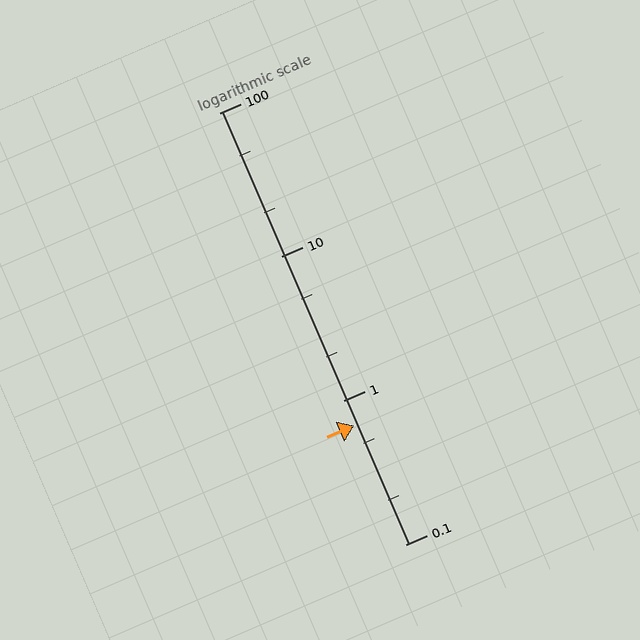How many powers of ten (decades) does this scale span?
The scale spans 3 decades, from 0.1 to 100.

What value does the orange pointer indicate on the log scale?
The pointer indicates approximately 0.67.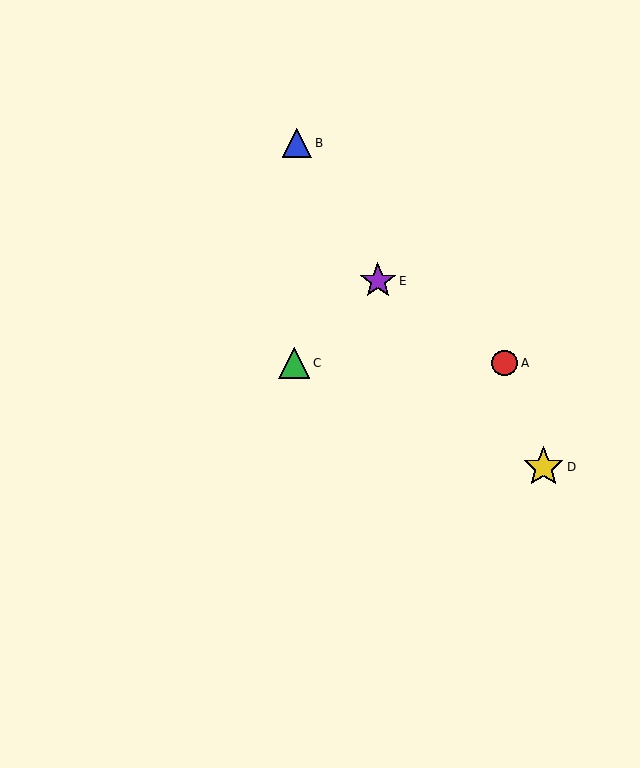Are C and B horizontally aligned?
No, C is at y≈363 and B is at y≈143.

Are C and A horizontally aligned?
Yes, both are at y≈363.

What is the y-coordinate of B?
Object B is at y≈143.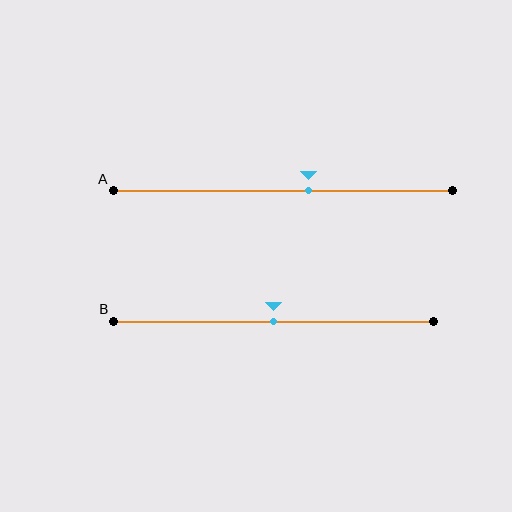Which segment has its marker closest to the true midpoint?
Segment B has its marker closest to the true midpoint.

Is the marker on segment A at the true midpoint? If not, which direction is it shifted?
No, the marker on segment A is shifted to the right by about 8% of the segment length.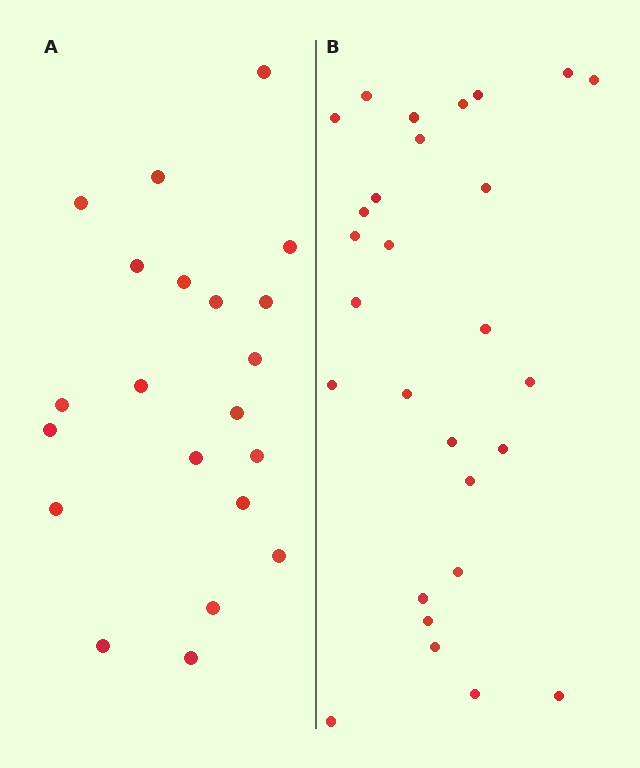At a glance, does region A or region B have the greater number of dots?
Region B (the right region) has more dots.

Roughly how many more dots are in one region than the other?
Region B has roughly 8 or so more dots than region A.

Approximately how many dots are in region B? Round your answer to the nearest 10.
About 30 dots. (The exact count is 28, which rounds to 30.)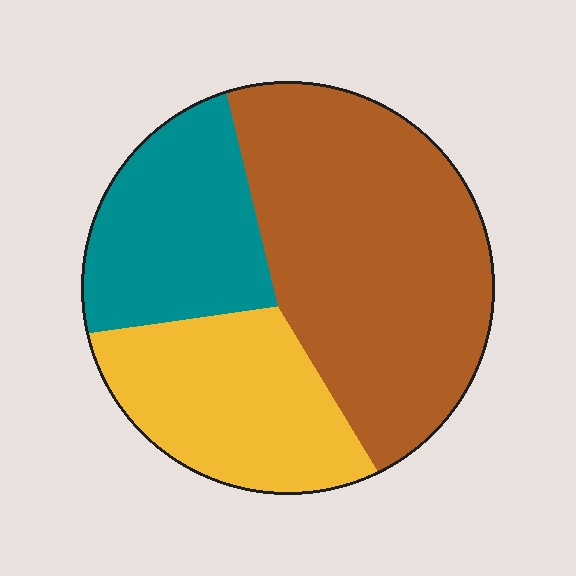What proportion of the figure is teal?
Teal covers about 25% of the figure.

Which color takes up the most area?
Brown, at roughly 50%.